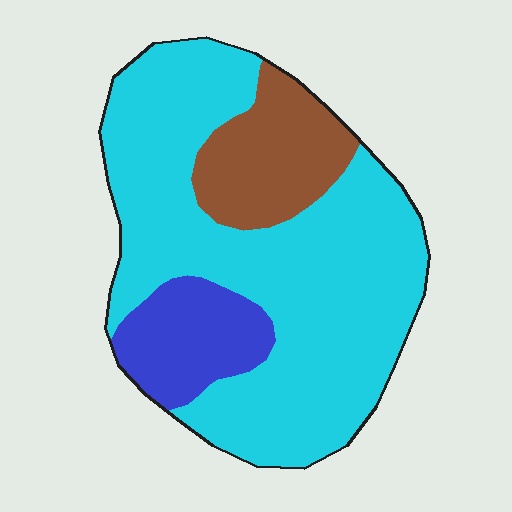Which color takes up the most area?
Cyan, at roughly 70%.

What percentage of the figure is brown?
Brown covers 16% of the figure.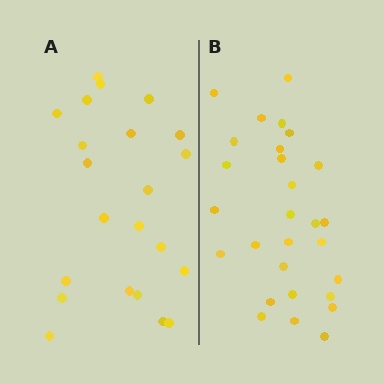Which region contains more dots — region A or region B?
Region B (the right region) has more dots.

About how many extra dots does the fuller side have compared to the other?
Region B has about 6 more dots than region A.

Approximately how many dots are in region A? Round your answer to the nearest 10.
About 20 dots. (The exact count is 22, which rounds to 20.)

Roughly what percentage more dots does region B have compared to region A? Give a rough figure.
About 25% more.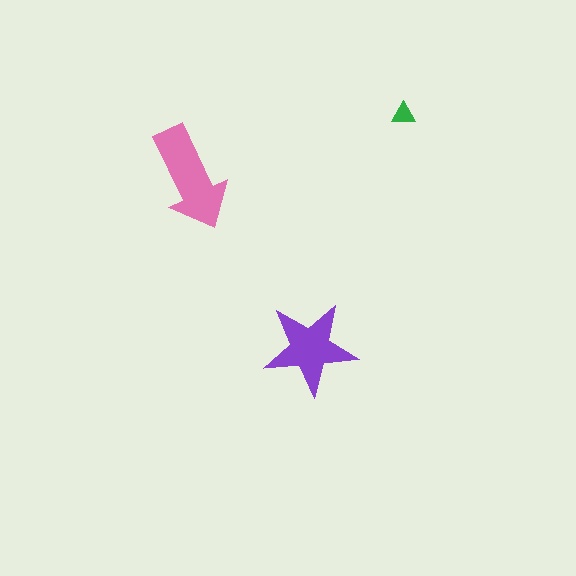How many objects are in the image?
There are 3 objects in the image.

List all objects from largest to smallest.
The pink arrow, the purple star, the green triangle.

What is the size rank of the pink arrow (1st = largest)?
1st.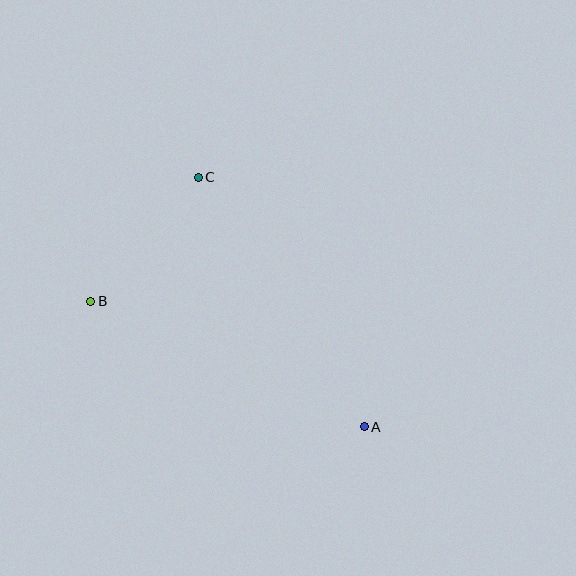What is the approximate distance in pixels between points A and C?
The distance between A and C is approximately 300 pixels.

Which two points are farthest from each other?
Points A and B are farthest from each other.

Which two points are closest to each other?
Points B and C are closest to each other.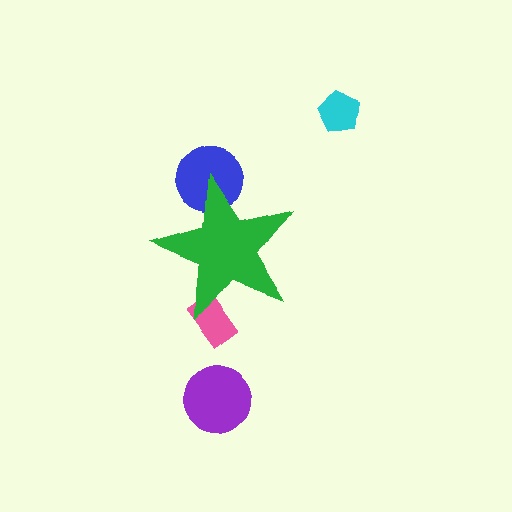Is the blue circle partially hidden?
Yes, the blue circle is partially hidden behind the green star.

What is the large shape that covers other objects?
A green star.